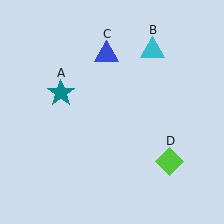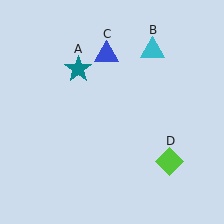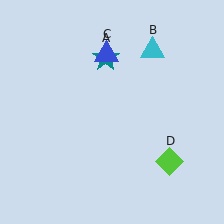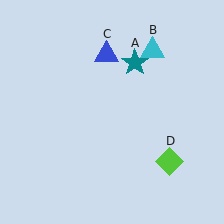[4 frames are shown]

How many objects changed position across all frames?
1 object changed position: teal star (object A).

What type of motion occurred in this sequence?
The teal star (object A) rotated clockwise around the center of the scene.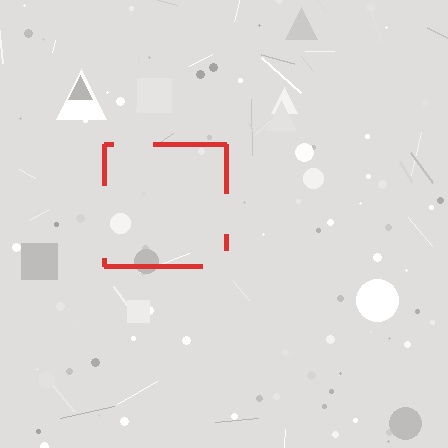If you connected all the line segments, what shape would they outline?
They would outline a square.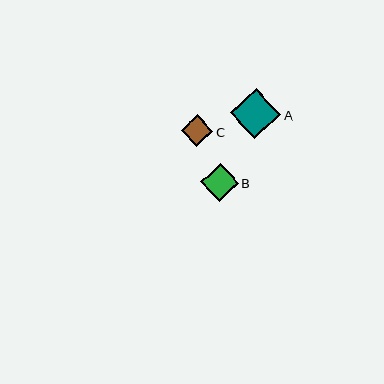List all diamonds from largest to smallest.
From largest to smallest: A, B, C.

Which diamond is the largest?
Diamond A is the largest with a size of approximately 50 pixels.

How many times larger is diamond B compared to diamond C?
Diamond B is approximately 1.2 times the size of diamond C.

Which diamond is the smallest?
Diamond C is the smallest with a size of approximately 32 pixels.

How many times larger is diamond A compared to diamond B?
Diamond A is approximately 1.3 times the size of diamond B.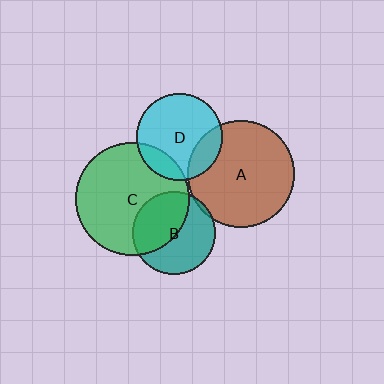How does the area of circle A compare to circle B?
Approximately 1.7 times.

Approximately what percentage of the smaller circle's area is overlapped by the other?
Approximately 5%.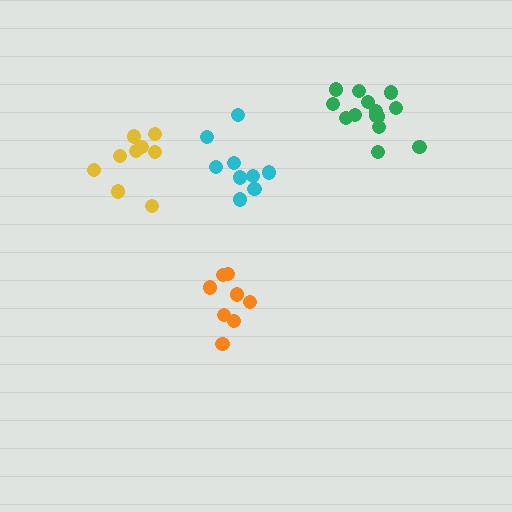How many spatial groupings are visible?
There are 4 spatial groupings.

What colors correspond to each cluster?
The clusters are colored: yellow, orange, green, cyan.